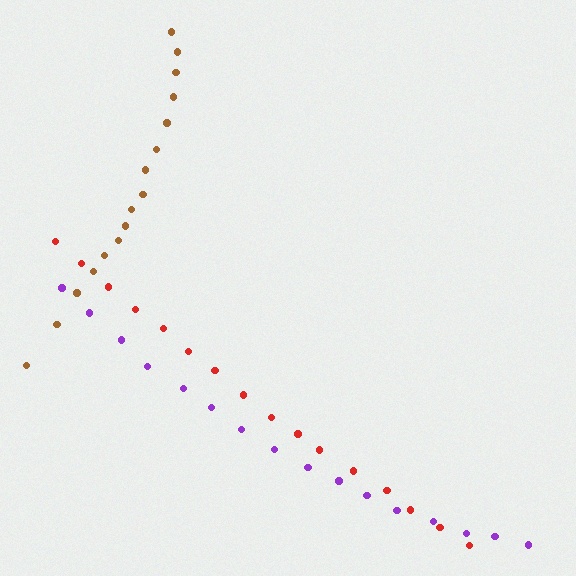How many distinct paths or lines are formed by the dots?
There are 3 distinct paths.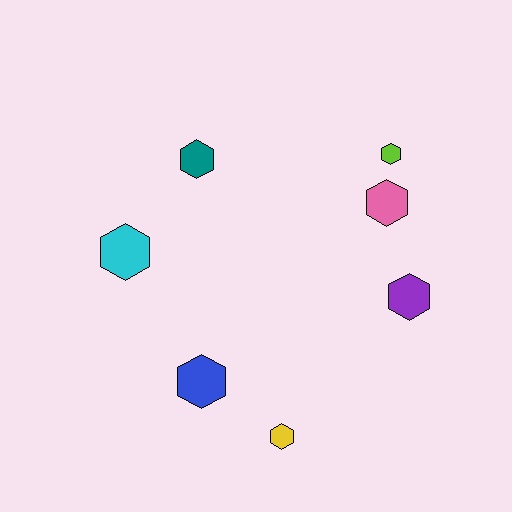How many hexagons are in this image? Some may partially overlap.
There are 7 hexagons.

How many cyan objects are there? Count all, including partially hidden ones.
There is 1 cyan object.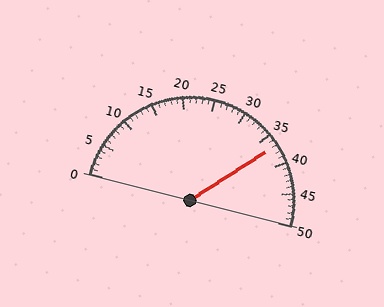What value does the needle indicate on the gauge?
The needle indicates approximately 37.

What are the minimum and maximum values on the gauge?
The gauge ranges from 0 to 50.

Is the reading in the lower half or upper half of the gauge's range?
The reading is in the upper half of the range (0 to 50).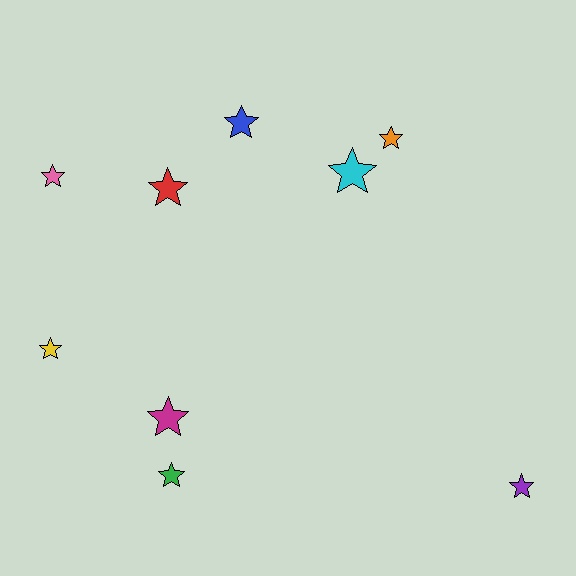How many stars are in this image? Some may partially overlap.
There are 9 stars.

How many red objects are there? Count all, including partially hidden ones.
There is 1 red object.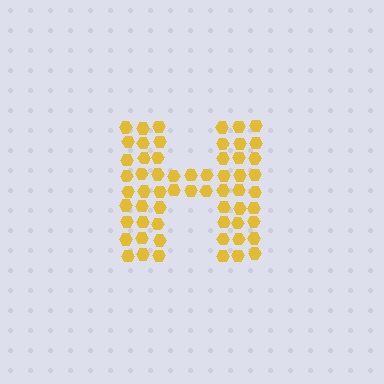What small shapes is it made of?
It is made of small hexagons.